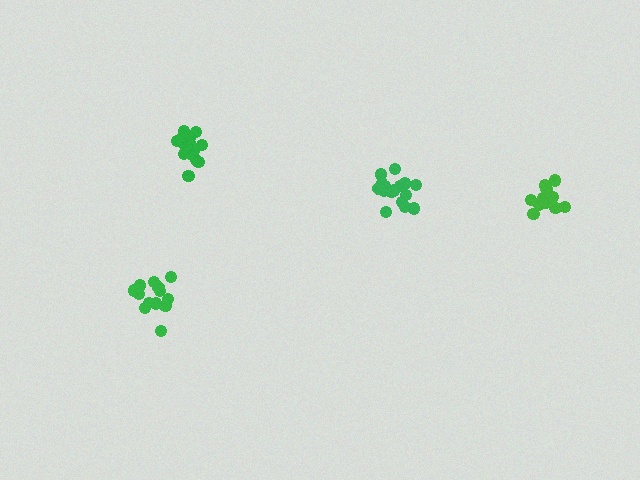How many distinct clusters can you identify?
There are 4 distinct clusters.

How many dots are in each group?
Group 1: 18 dots, Group 2: 13 dots, Group 3: 15 dots, Group 4: 17 dots (63 total).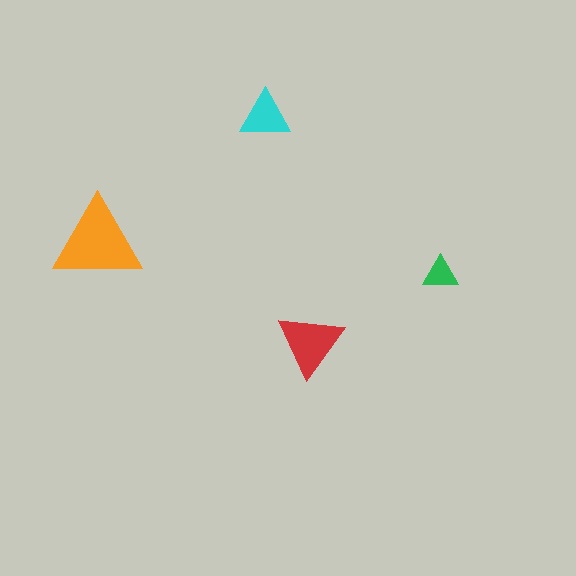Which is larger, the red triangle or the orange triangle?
The orange one.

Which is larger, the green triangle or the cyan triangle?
The cyan one.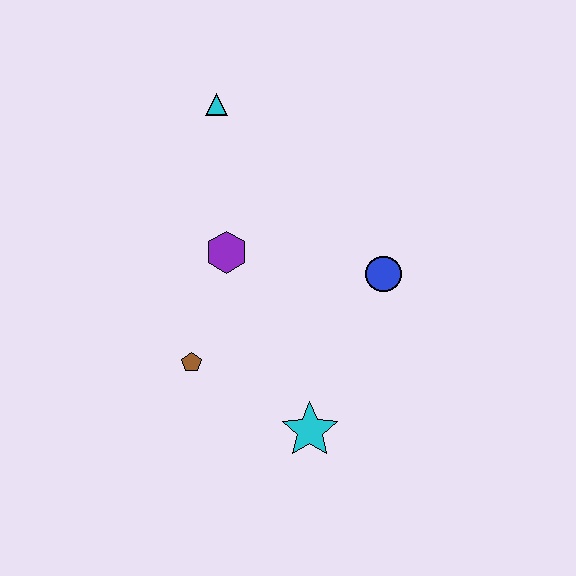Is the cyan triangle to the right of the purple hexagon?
No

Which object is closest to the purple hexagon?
The brown pentagon is closest to the purple hexagon.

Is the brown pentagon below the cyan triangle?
Yes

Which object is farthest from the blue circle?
The cyan triangle is farthest from the blue circle.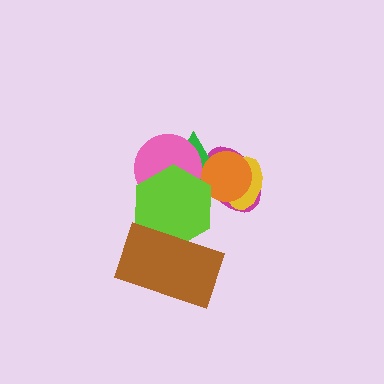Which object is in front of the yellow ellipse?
The orange circle is in front of the yellow ellipse.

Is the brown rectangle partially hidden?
No, no other shape covers it.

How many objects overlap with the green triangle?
5 objects overlap with the green triangle.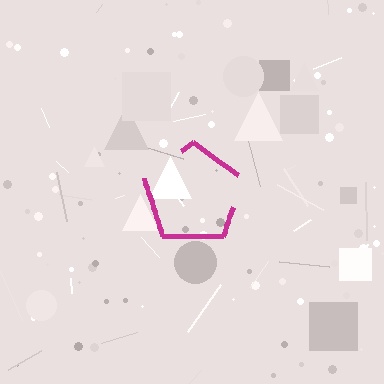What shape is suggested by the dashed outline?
The dashed outline suggests a pentagon.